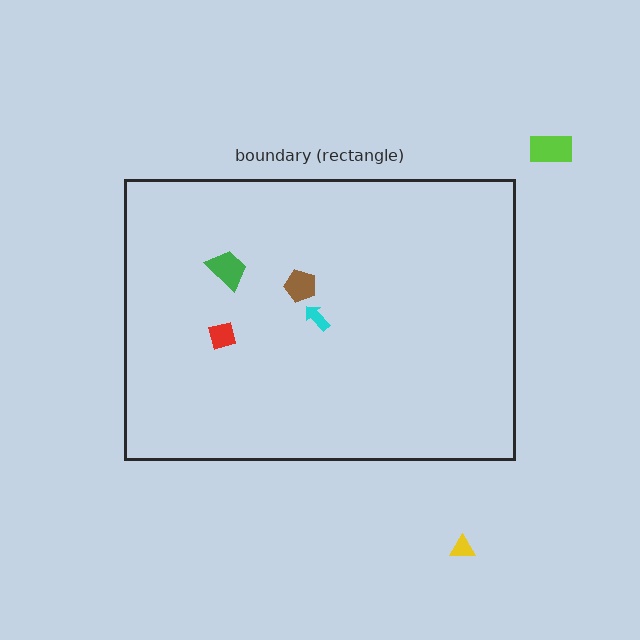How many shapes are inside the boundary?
4 inside, 2 outside.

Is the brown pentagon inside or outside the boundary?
Inside.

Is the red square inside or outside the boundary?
Inside.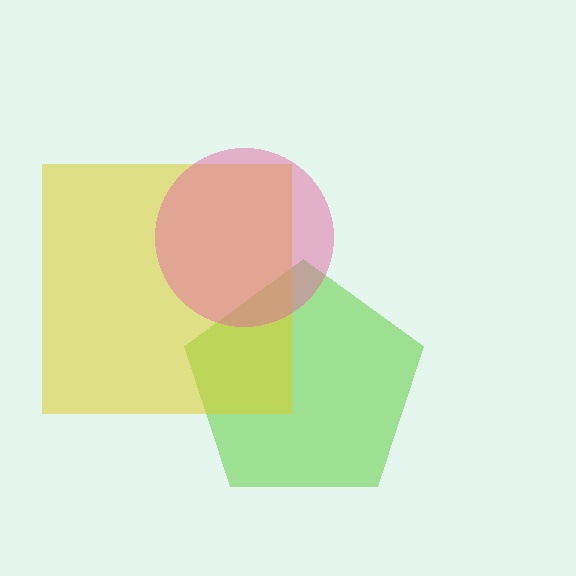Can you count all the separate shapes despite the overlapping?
Yes, there are 3 separate shapes.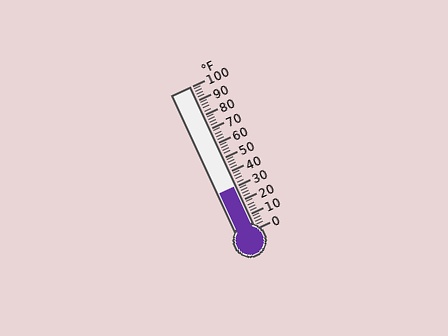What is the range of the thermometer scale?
The thermometer scale ranges from 0°F to 100°F.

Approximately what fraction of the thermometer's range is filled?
The thermometer is filled to approximately 30% of its range.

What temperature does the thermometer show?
The thermometer shows approximately 30°F.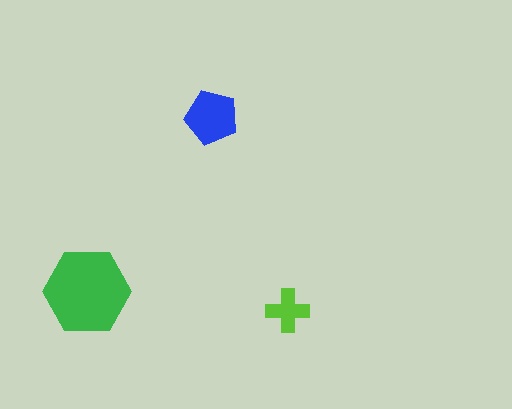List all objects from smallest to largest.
The lime cross, the blue pentagon, the green hexagon.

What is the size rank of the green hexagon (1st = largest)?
1st.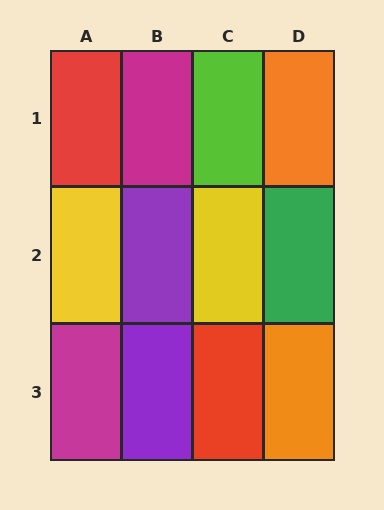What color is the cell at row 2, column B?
Purple.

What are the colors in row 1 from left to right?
Red, magenta, lime, orange.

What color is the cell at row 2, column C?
Yellow.